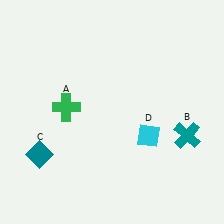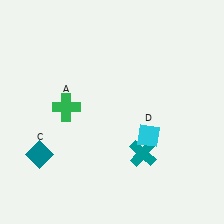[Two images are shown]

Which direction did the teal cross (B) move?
The teal cross (B) moved left.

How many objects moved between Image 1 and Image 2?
1 object moved between the two images.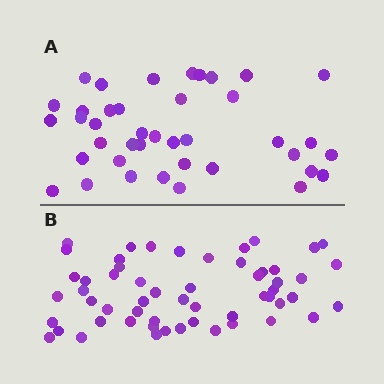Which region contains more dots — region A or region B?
Region B (the bottom region) has more dots.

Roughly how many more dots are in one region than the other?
Region B has approximately 15 more dots than region A.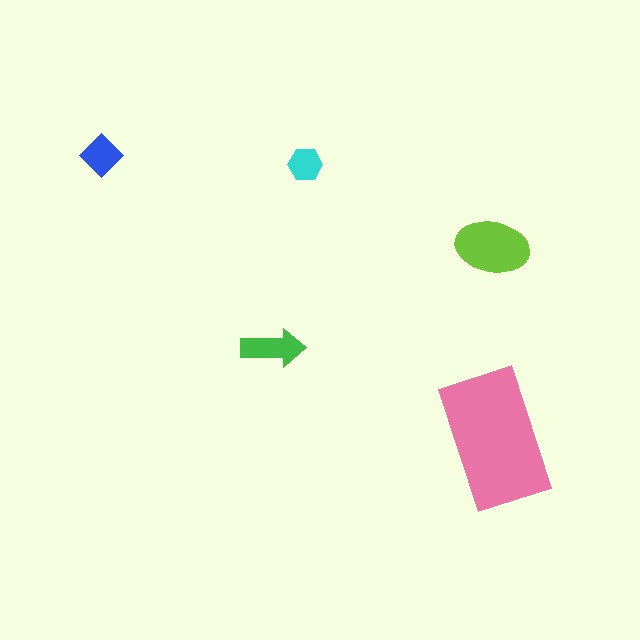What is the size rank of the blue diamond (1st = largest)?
4th.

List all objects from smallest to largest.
The cyan hexagon, the blue diamond, the green arrow, the lime ellipse, the pink rectangle.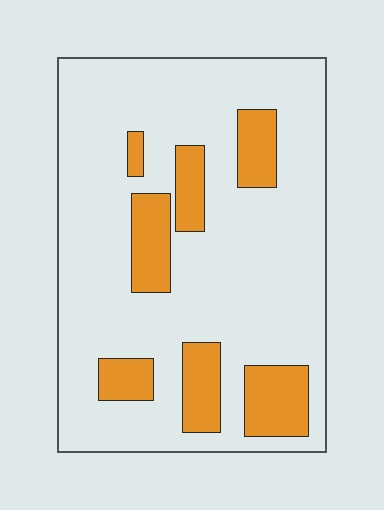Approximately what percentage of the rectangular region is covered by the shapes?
Approximately 20%.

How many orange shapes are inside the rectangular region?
7.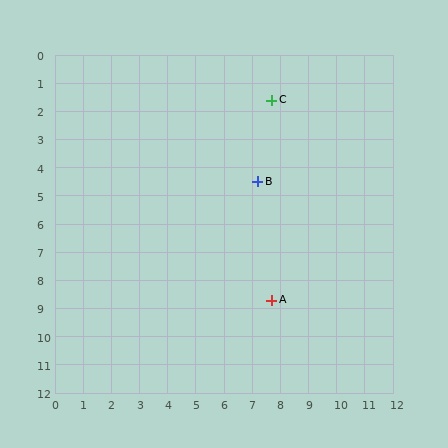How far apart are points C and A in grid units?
Points C and A are about 7.1 grid units apart.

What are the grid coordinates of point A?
Point A is at approximately (7.7, 8.7).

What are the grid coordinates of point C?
Point C is at approximately (7.7, 1.6).